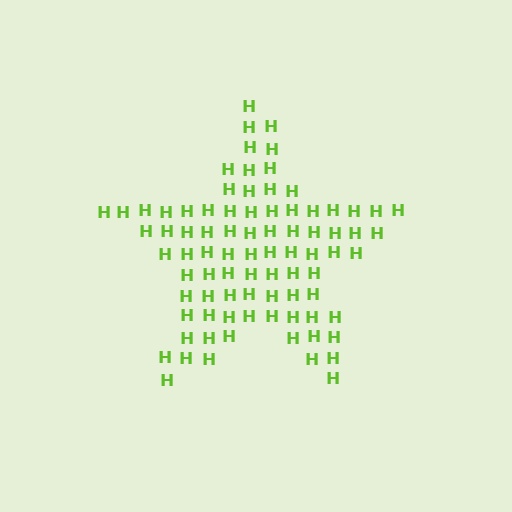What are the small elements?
The small elements are letter H's.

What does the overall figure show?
The overall figure shows a star.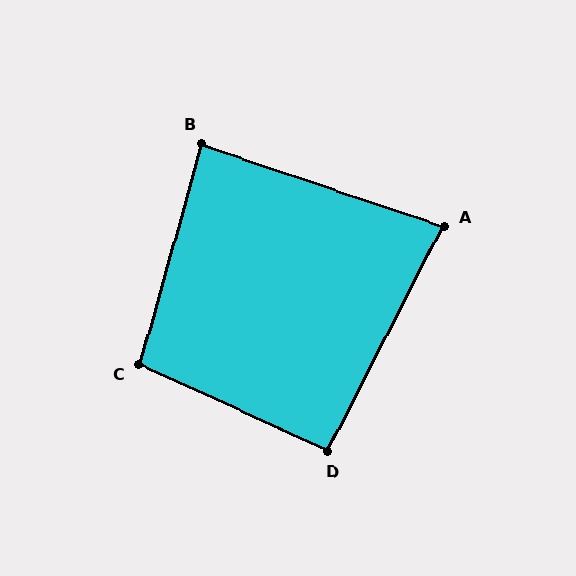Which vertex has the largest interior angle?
C, at approximately 99 degrees.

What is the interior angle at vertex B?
Approximately 87 degrees (approximately right).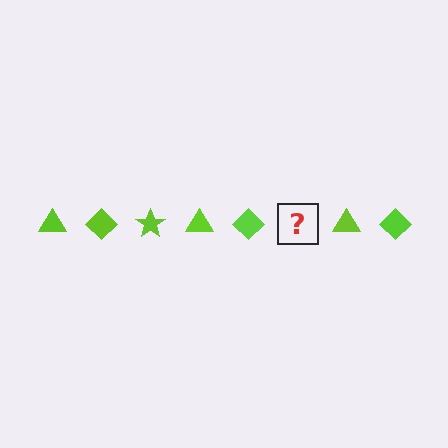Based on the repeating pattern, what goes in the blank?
The blank should be a lime star.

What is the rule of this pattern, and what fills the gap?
The rule is that the pattern cycles through triangle, diamond, star shapes in lime. The gap should be filled with a lime star.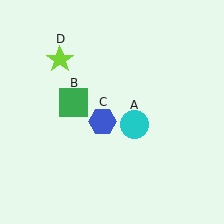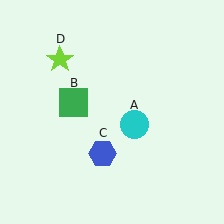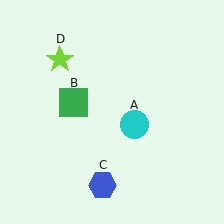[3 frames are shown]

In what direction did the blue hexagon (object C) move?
The blue hexagon (object C) moved down.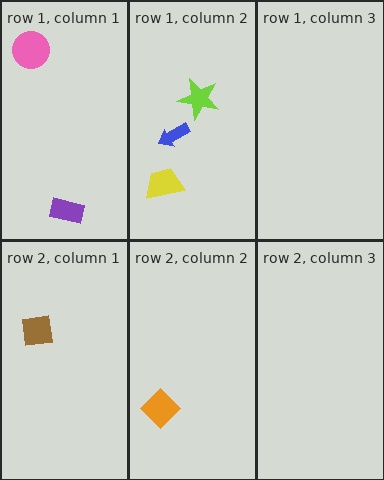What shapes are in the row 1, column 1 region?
The pink circle, the purple rectangle.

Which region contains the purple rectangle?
The row 1, column 1 region.